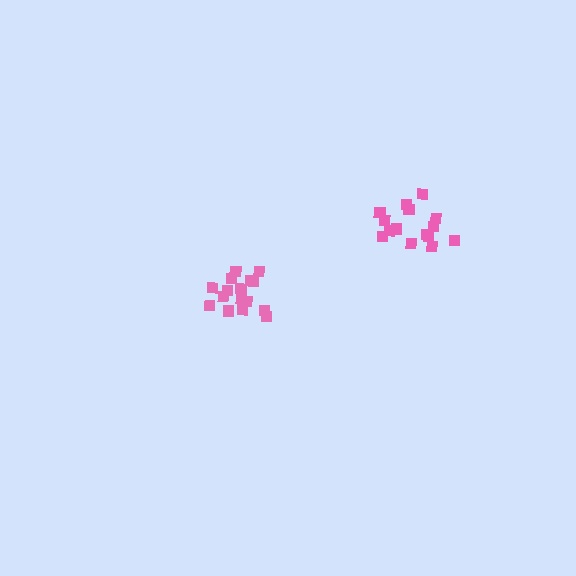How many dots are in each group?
Group 1: 16 dots, Group 2: 15 dots (31 total).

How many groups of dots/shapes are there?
There are 2 groups.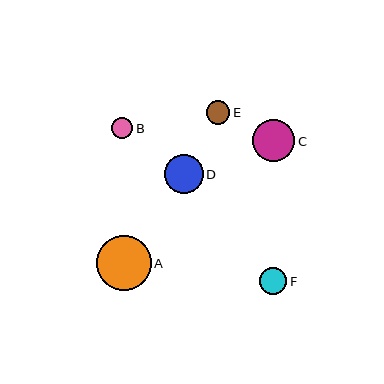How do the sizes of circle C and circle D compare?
Circle C and circle D are approximately the same size.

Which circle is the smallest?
Circle B is the smallest with a size of approximately 21 pixels.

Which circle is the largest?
Circle A is the largest with a size of approximately 55 pixels.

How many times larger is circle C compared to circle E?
Circle C is approximately 1.8 times the size of circle E.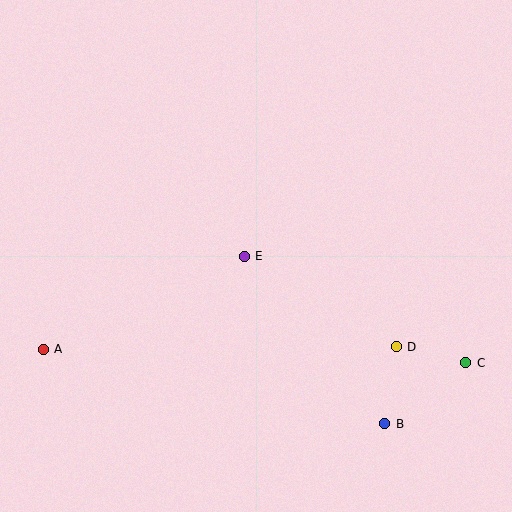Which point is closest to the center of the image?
Point E at (244, 256) is closest to the center.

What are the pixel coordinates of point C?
Point C is at (466, 363).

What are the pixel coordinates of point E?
Point E is at (244, 256).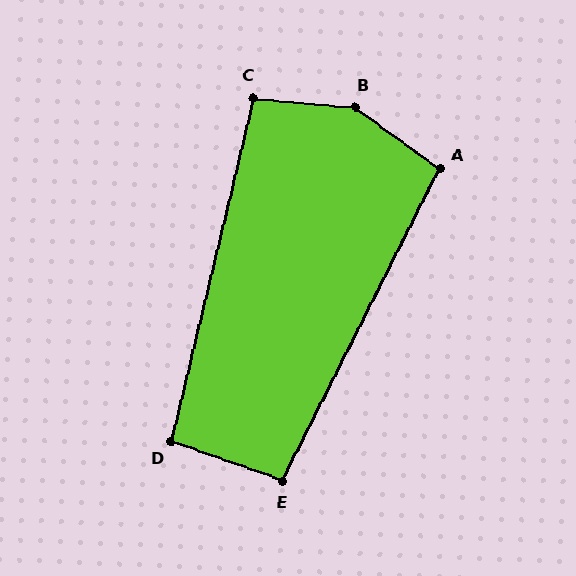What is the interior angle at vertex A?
Approximately 99 degrees (obtuse).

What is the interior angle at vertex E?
Approximately 97 degrees (obtuse).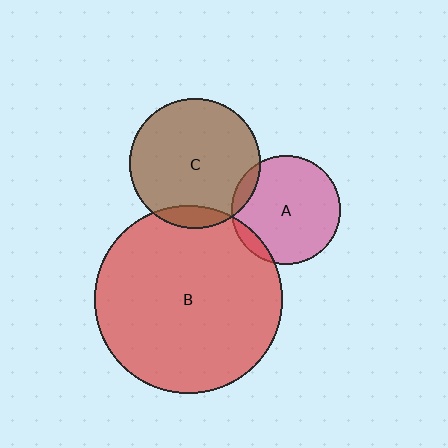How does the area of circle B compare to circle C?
Approximately 2.1 times.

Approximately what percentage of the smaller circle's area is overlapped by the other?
Approximately 10%.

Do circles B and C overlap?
Yes.